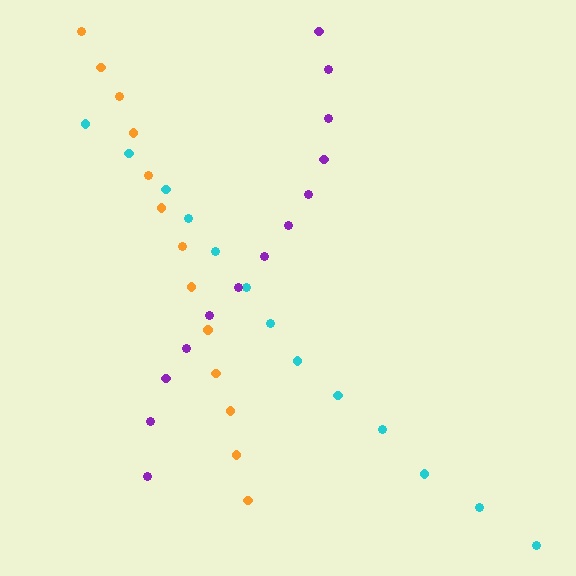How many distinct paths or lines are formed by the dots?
There are 3 distinct paths.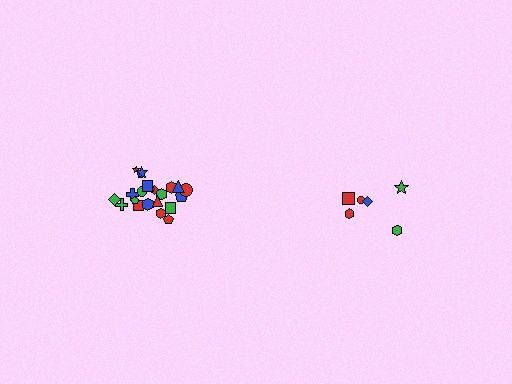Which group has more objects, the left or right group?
The left group.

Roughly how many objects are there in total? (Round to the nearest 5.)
Roughly 30 objects in total.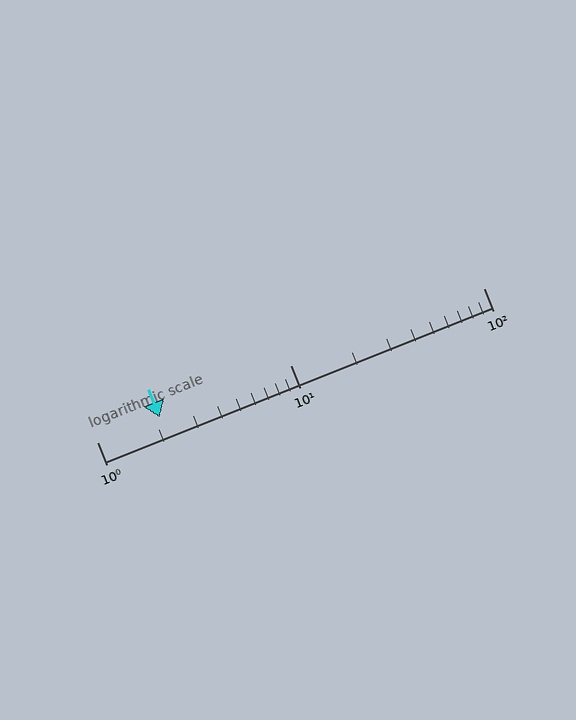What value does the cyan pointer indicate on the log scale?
The pointer indicates approximately 2.1.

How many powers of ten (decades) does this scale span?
The scale spans 2 decades, from 1 to 100.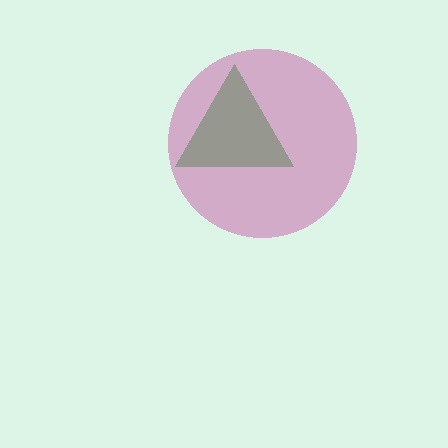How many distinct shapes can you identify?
There are 2 distinct shapes: a green triangle, a magenta circle.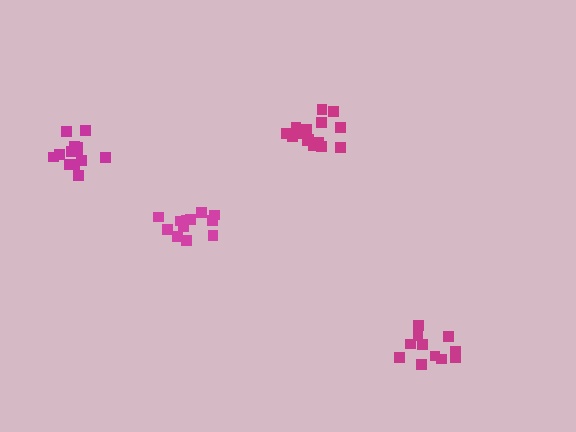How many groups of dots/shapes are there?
There are 4 groups.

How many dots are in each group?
Group 1: 12 dots, Group 2: 13 dots, Group 3: 11 dots, Group 4: 15 dots (51 total).